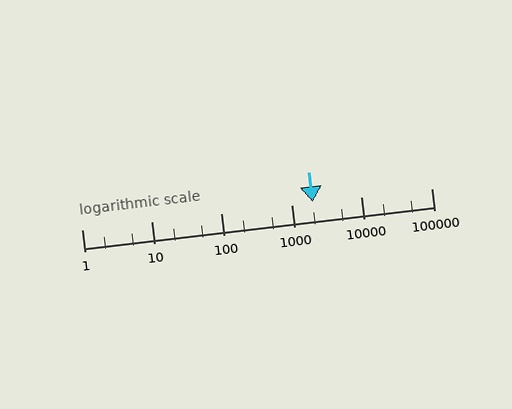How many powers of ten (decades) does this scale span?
The scale spans 5 decades, from 1 to 100000.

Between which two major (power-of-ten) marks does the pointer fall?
The pointer is between 1000 and 10000.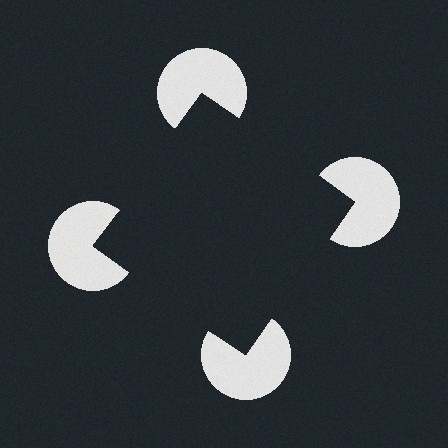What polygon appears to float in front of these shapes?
An illusory square — its edges are inferred from the aligned wedge cuts in the pac-man discs, not physically drawn.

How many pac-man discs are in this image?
There are 4 — one at each vertex of the illusory square.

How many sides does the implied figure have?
4 sides.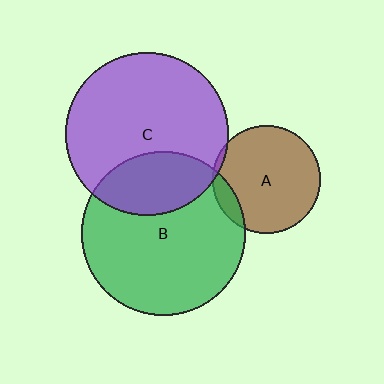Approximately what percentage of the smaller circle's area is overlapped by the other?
Approximately 25%.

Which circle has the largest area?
Circle B (green).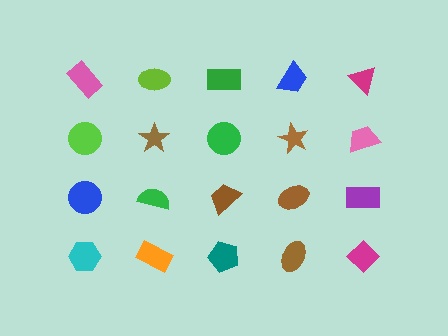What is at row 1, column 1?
A pink rectangle.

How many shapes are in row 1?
5 shapes.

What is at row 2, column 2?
A brown star.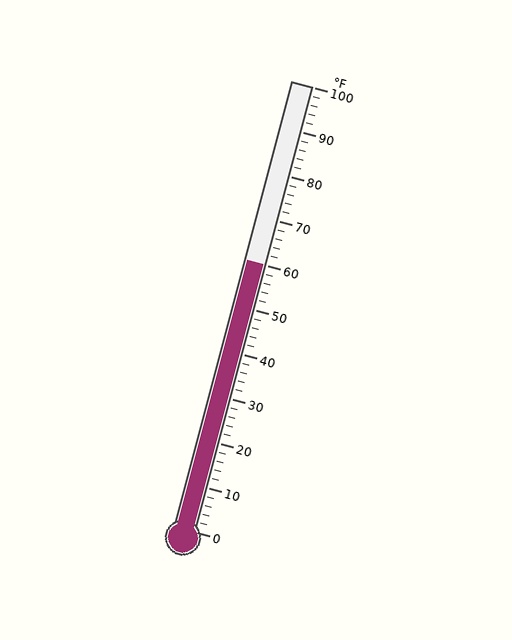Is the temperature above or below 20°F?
The temperature is above 20°F.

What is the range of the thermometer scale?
The thermometer scale ranges from 0°F to 100°F.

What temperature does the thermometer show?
The thermometer shows approximately 60°F.